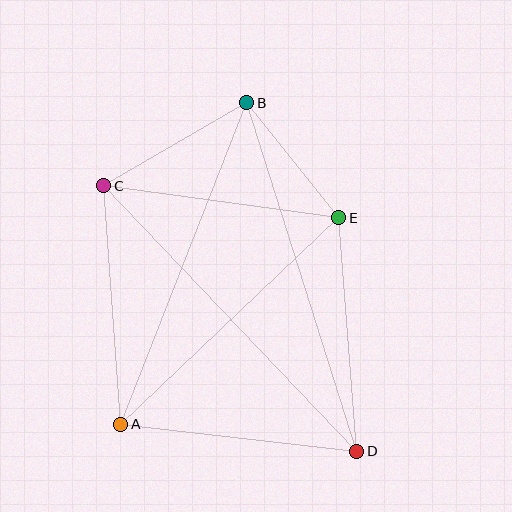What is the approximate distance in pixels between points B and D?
The distance between B and D is approximately 365 pixels.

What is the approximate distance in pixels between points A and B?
The distance between A and B is approximately 345 pixels.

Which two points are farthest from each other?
Points C and D are farthest from each other.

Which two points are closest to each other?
Points B and E are closest to each other.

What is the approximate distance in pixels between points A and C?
The distance between A and C is approximately 239 pixels.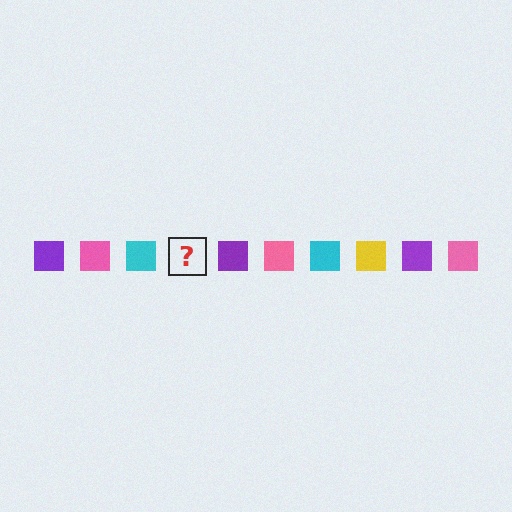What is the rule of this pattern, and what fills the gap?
The rule is that the pattern cycles through purple, pink, cyan, yellow squares. The gap should be filled with a yellow square.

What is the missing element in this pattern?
The missing element is a yellow square.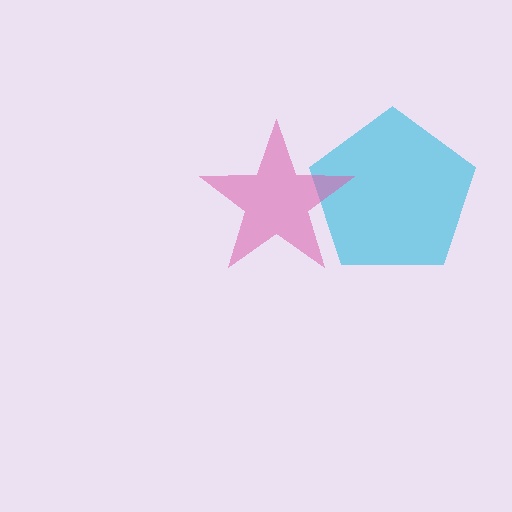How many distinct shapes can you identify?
There are 2 distinct shapes: a cyan pentagon, a pink star.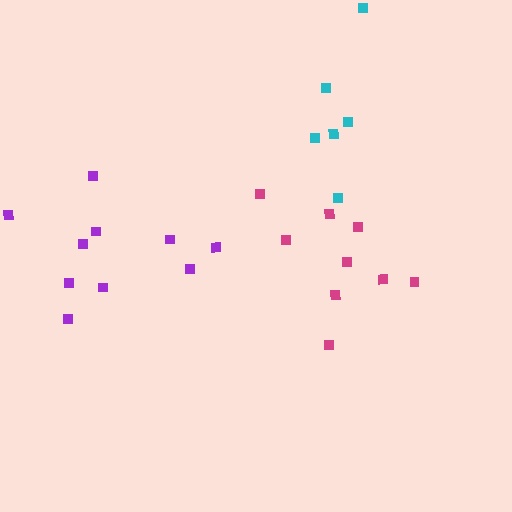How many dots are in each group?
Group 1: 6 dots, Group 2: 9 dots, Group 3: 10 dots (25 total).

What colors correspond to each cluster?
The clusters are colored: cyan, magenta, purple.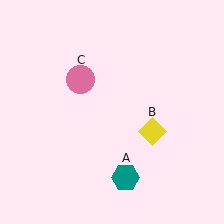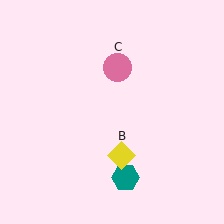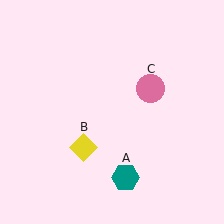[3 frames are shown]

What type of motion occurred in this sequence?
The yellow diamond (object B), pink circle (object C) rotated clockwise around the center of the scene.